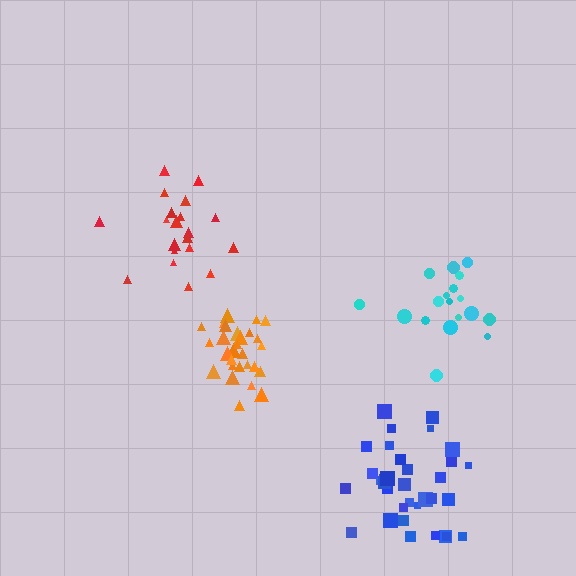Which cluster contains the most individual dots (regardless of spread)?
Blue (35).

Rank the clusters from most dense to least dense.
orange, blue, red, cyan.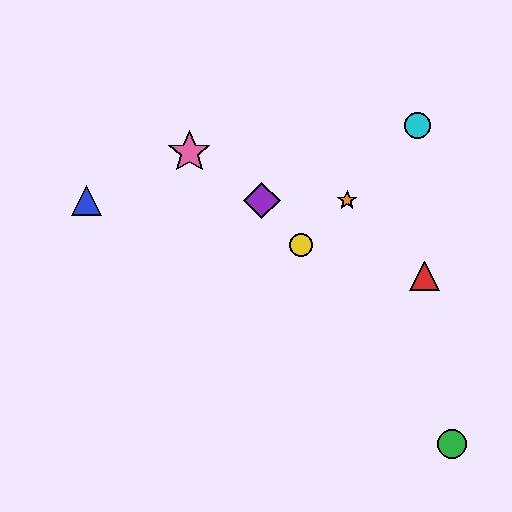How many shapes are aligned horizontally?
3 shapes (the blue triangle, the purple diamond, the orange star) are aligned horizontally.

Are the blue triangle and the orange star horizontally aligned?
Yes, both are at y≈200.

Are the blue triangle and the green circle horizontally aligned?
No, the blue triangle is at y≈200 and the green circle is at y≈444.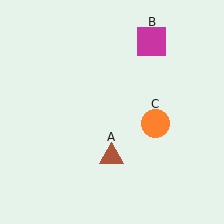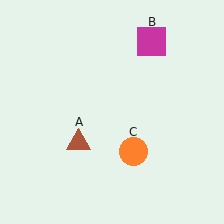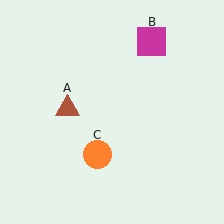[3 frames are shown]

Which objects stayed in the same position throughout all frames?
Magenta square (object B) remained stationary.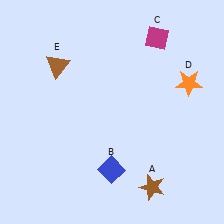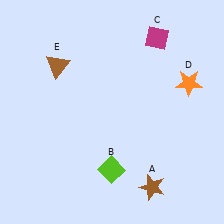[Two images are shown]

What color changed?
The diamond (B) changed from blue in Image 1 to lime in Image 2.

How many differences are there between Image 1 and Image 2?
There is 1 difference between the two images.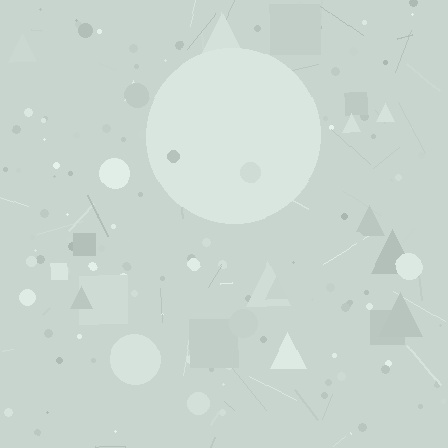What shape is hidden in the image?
A circle is hidden in the image.